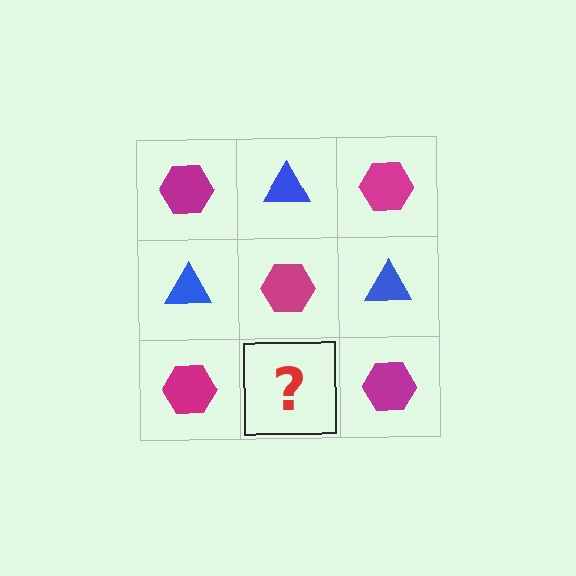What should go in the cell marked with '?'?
The missing cell should contain a blue triangle.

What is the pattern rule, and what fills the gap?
The rule is that it alternates magenta hexagon and blue triangle in a checkerboard pattern. The gap should be filled with a blue triangle.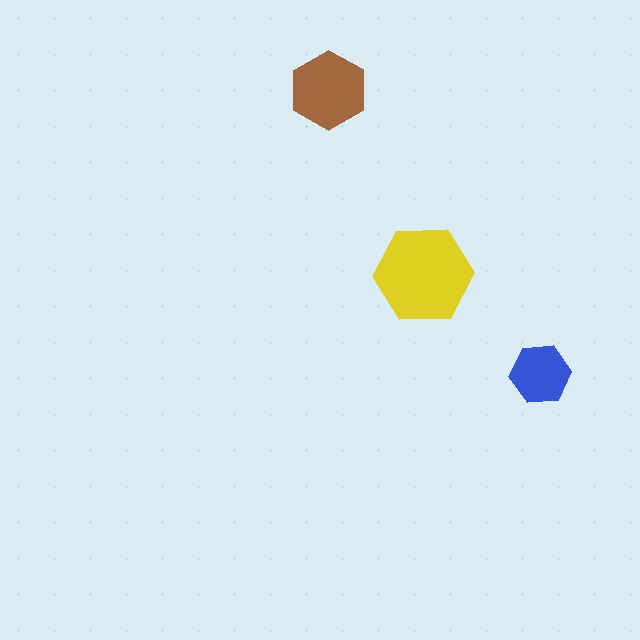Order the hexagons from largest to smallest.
the yellow one, the brown one, the blue one.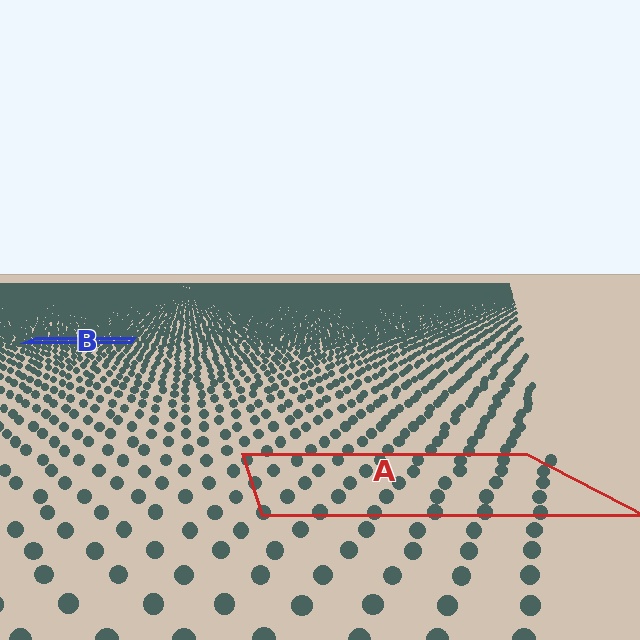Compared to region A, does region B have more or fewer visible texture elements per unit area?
Region B has more texture elements per unit area — they are packed more densely because it is farther away.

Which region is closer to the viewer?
Region A is closer. The texture elements there are larger and more spread out.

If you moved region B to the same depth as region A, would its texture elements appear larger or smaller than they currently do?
They would appear larger. At a closer depth, the same texture elements are projected at a bigger on-screen size.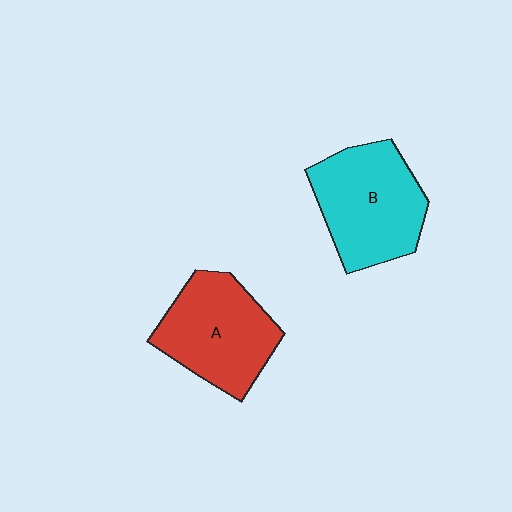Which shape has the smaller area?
Shape A (red).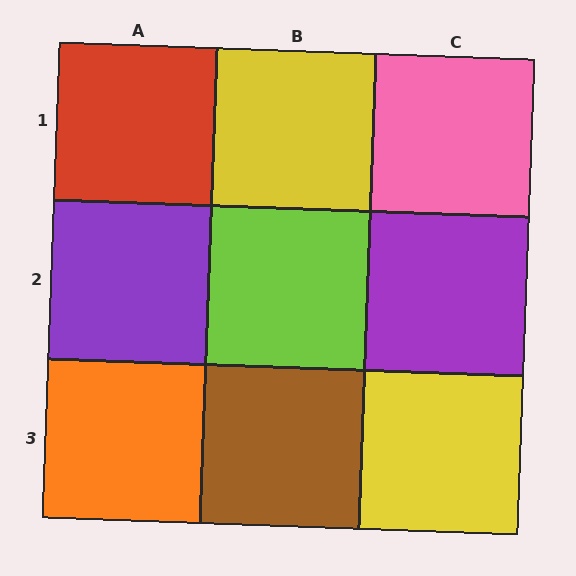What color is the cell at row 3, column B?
Brown.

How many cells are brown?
1 cell is brown.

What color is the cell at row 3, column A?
Orange.